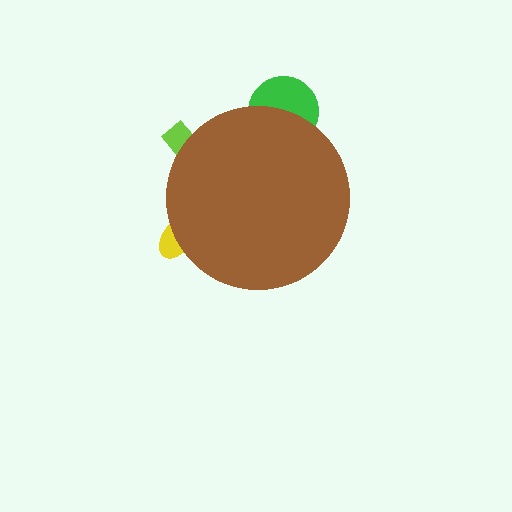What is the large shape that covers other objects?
A brown circle.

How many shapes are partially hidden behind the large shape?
3 shapes are partially hidden.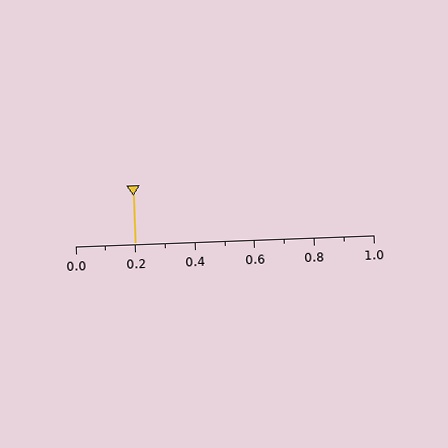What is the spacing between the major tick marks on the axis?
The major ticks are spaced 0.2 apart.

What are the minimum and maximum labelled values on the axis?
The axis runs from 0.0 to 1.0.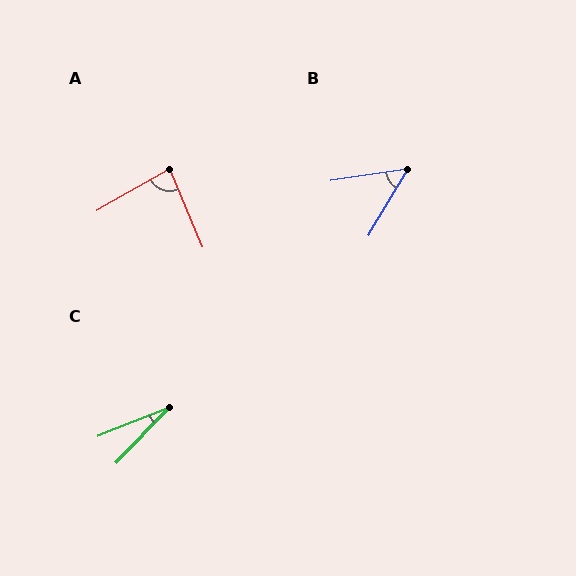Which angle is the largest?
A, at approximately 83 degrees.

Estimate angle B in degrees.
Approximately 51 degrees.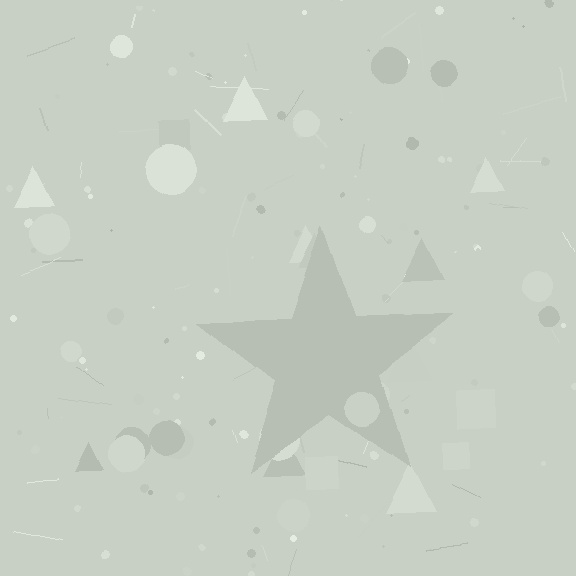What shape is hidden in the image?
A star is hidden in the image.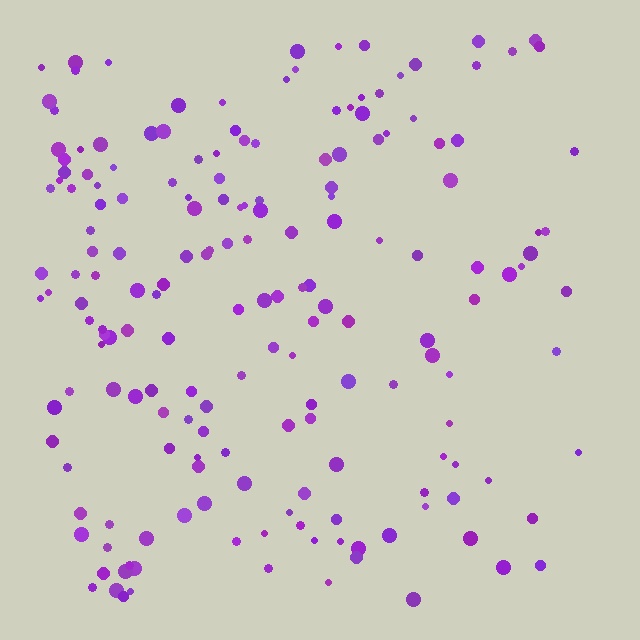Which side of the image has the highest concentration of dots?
The left.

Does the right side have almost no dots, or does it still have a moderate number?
Still a moderate number, just noticeably fewer than the left.